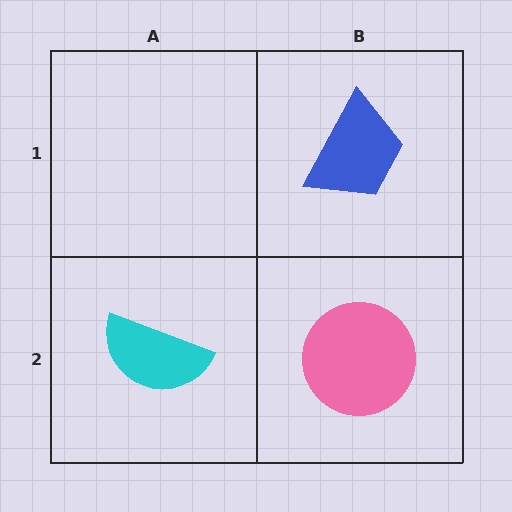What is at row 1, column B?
A blue trapezoid.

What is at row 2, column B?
A pink circle.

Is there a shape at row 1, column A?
No, that cell is empty.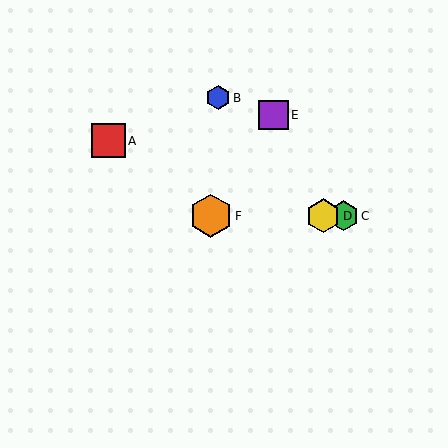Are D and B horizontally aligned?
No, D is at y≈216 and B is at y≈98.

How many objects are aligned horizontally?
3 objects (C, D, F) are aligned horizontally.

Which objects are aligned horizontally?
Objects C, D, F are aligned horizontally.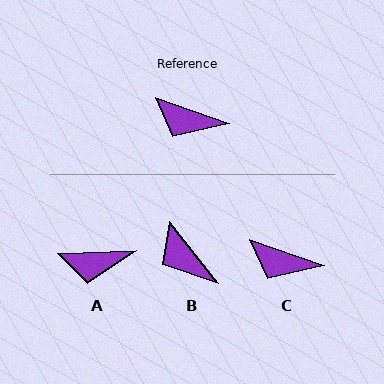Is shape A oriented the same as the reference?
No, it is off by about 21 degrees.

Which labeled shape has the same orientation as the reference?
C.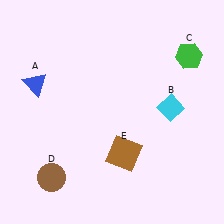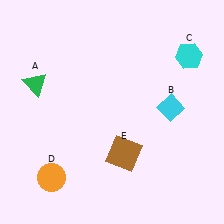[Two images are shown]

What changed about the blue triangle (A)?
In Image 1, A is blue. In Image 2, it changed to green.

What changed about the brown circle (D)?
In Image 1, D is brown. In Image 2, it changed to orange.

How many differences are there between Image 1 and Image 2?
There are 3 differences between the two images.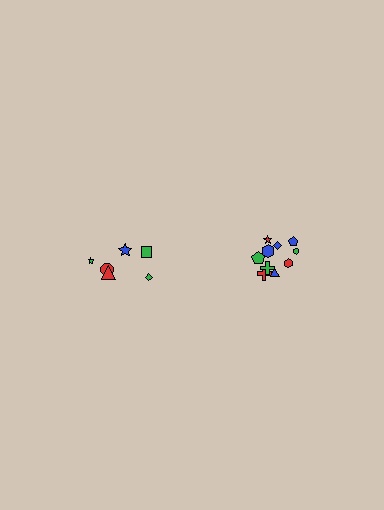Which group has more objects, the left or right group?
The right group.